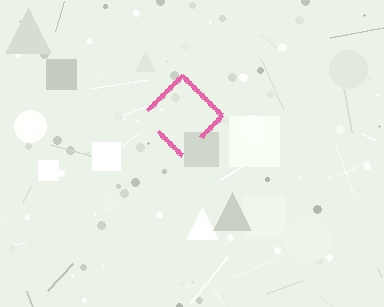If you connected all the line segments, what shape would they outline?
They would outline a diamond.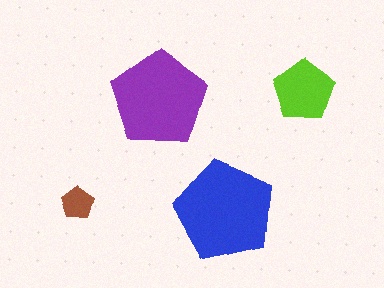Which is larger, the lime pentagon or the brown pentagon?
The lime one.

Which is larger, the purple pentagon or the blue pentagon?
The blue one.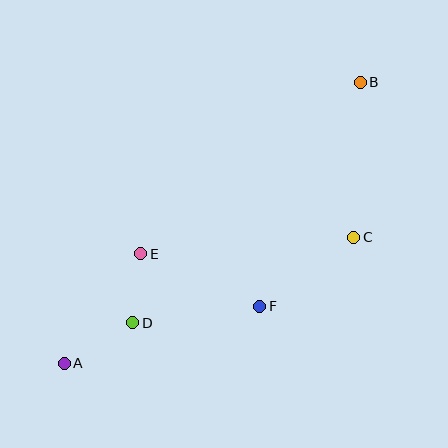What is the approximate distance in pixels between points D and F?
The distance between D and F is approximately 128 pixels.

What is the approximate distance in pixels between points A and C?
The distance between A and C is approximately 316 pixels.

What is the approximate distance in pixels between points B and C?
The distance between B and C is approximately 155 pixels.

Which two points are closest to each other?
Points D and E are closest to each other.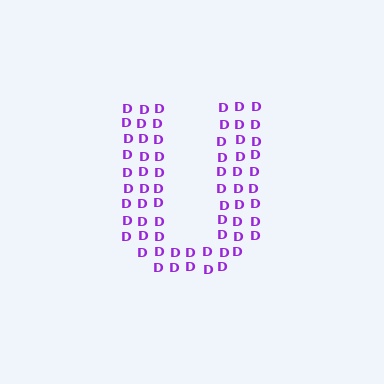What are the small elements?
The small elements are letter D's.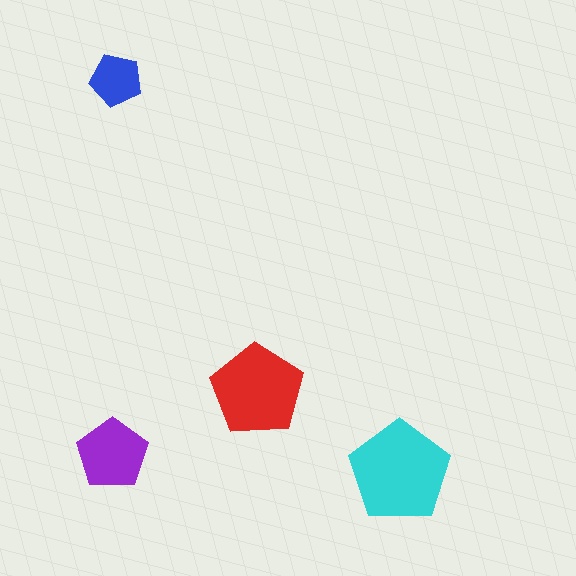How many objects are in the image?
There are 4 objects in the image.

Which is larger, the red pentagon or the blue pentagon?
The red one.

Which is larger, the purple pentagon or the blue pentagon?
The purple one.